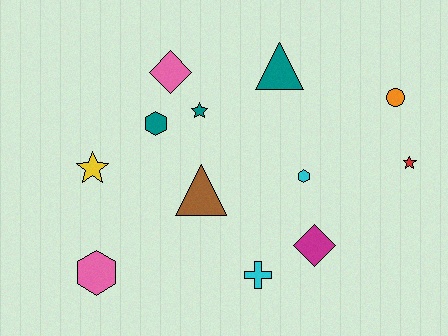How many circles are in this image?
There is 1 circle.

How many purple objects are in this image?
There are no purple objects.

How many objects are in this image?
There are 12 objects.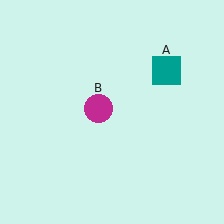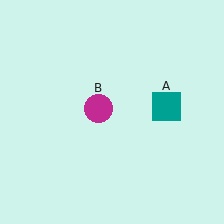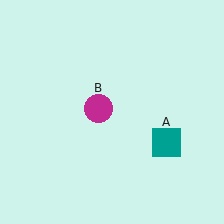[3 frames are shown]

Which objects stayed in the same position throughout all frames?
Magenta circle (object B) remained stationary.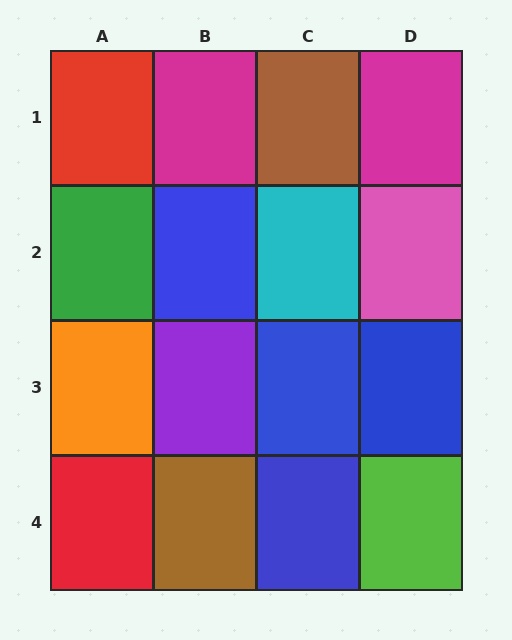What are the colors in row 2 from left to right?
Green, blue, cyan, pink.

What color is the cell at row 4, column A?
Red.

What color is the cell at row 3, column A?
Orange.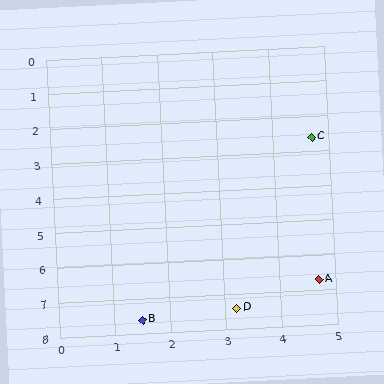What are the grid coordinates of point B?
Point B is at approximately (1.5, 7.6).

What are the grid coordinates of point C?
Point C is at approximately (4.7, 2.6).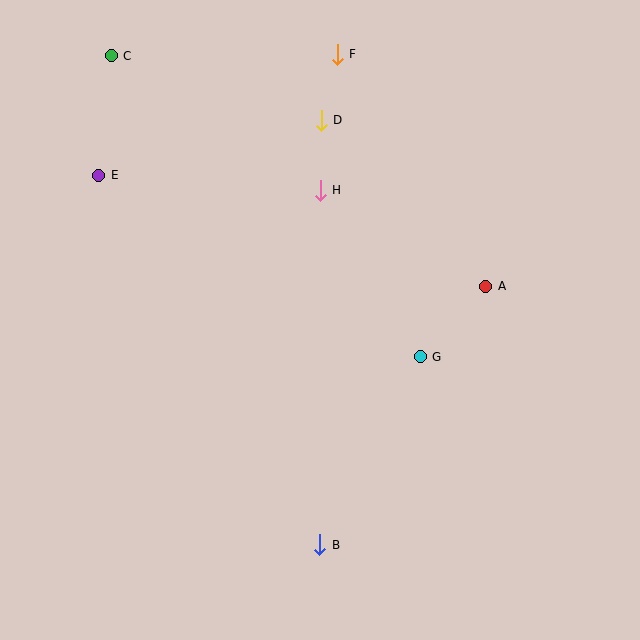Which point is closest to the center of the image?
Point G at (420, 357) is closest to the center.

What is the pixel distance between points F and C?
The distance between F and C is 226 pixels.